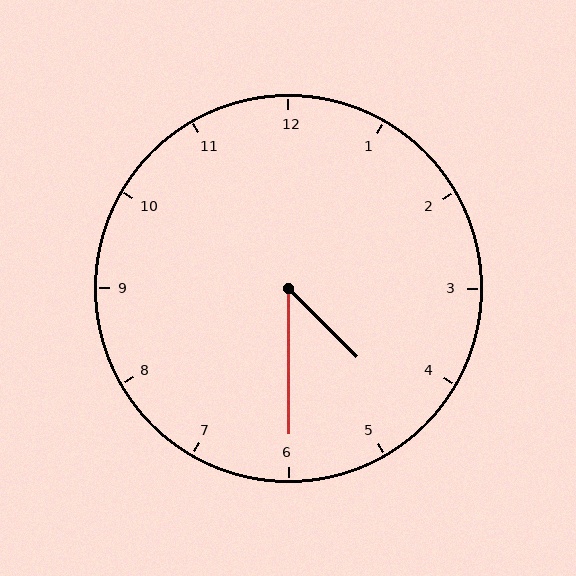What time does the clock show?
4:30.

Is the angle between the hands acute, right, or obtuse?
It is acute.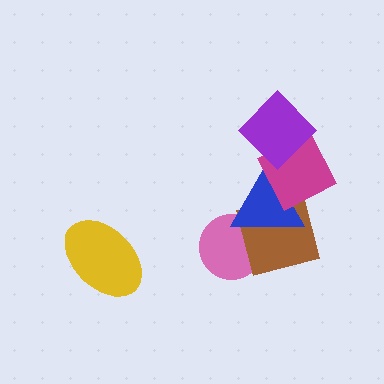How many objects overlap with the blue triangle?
3 objects overlap with the blue triangle.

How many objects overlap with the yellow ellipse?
0 objects overlap with the yellow ellipse.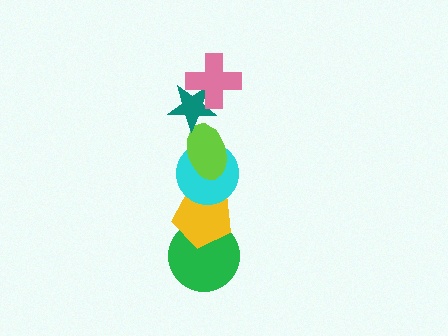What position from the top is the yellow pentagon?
The yellow pentagon is 5th from the top.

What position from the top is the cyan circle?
The cyan circle is 4th from the top.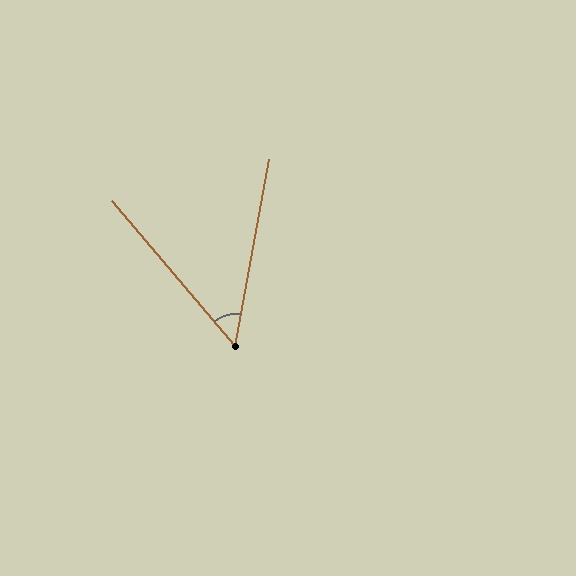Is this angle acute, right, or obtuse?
It is acute.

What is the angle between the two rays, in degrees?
Approximately 51 degrees.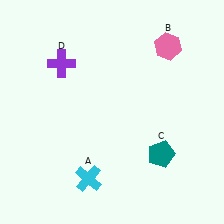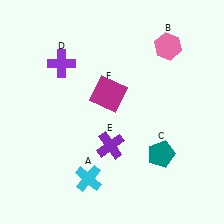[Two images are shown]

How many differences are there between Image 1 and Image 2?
There are 2 differences between the two images.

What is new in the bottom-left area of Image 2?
A purple cross (E) was added in the bottom-left area of Image 2.